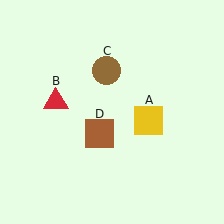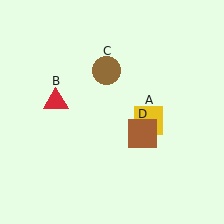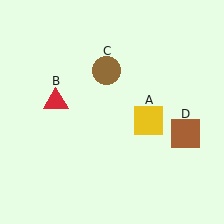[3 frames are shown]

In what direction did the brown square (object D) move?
The brown square (object D) moved right.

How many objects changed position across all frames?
1 object changed position: brown square (object D).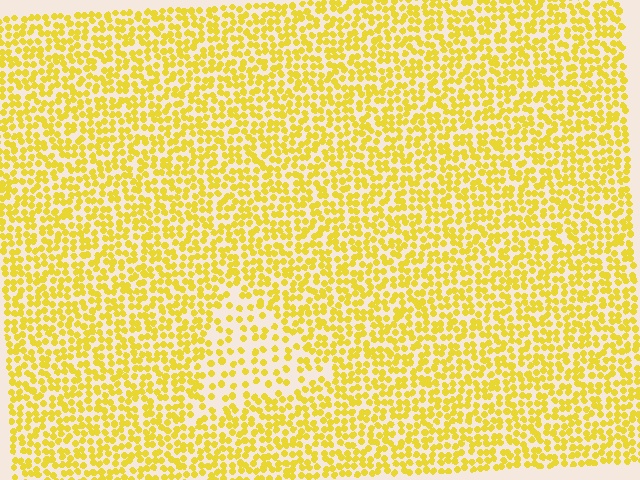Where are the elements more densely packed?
The elements are more densely packed outside the triangle boundary.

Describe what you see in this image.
The image contains small yellow elements arranged at two different densities. A triangle-shaped region is visible where the elements are less densely packed than the surrounding area.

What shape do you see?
I see a triangle.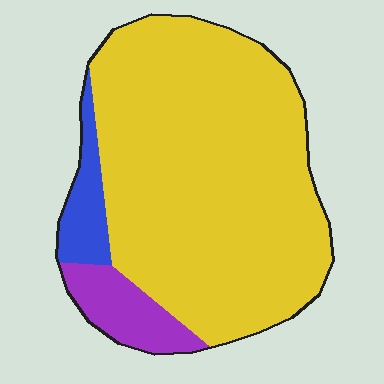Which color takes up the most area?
Yellow, at roughly 85%.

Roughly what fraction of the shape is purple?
Purple takes up about one tenth (1/10) of the shape.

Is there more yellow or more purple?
Yellow.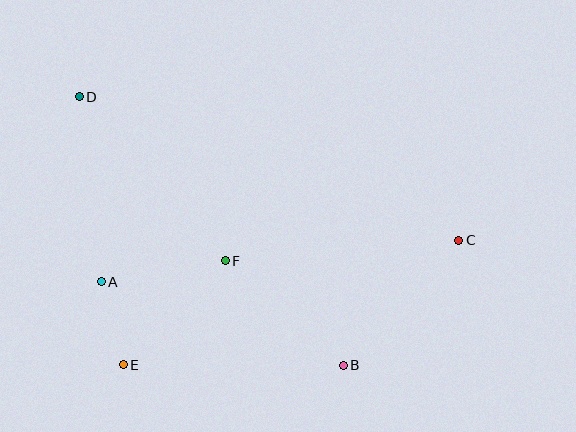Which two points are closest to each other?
Points A and E are closest to each other.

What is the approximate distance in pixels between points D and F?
The distance between D and F is approximately 220 pixels.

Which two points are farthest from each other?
Points C and D are farthest from each other.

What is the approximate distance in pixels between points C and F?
The distance between C and F is approximately 235 pixels.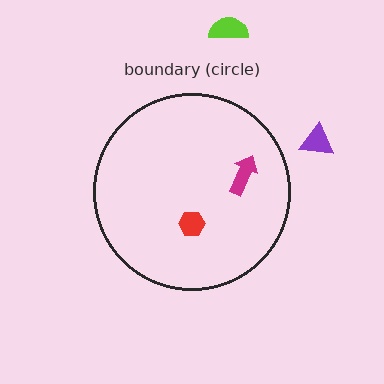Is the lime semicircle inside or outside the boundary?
Outside.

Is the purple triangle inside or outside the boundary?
Outside.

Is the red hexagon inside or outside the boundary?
Inside.